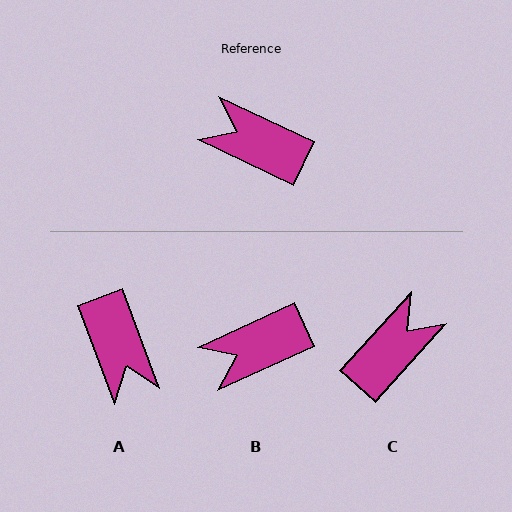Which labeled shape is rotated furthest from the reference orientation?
A, about 136 degrees away.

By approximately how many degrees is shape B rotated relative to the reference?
Approximately 50 degrees counter-clockwise.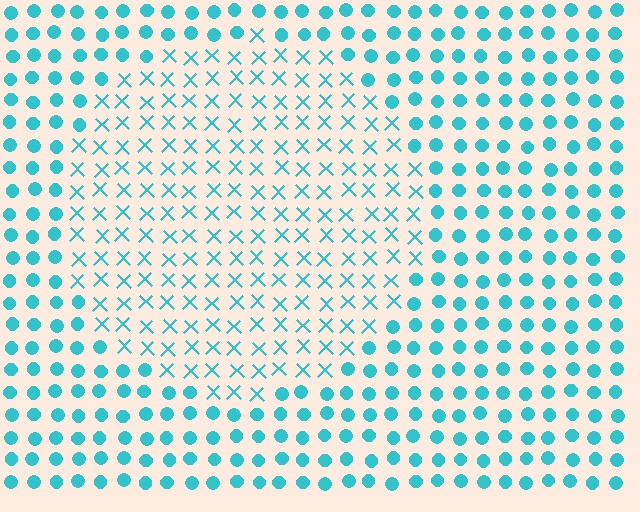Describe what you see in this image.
The image is filled with small cyan elements arranged in a uniform grid. A circle-shaped region contains X marks, while the surrounding area contains circles. The boundary is defined purely by the change in element shape.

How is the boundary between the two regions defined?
The boundary is defined by a change in element shape: X marks inside vs. circles outside. All elements share the same color and spacing.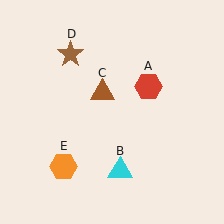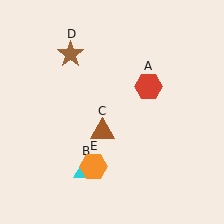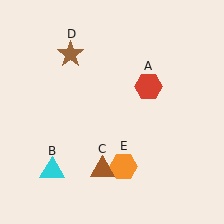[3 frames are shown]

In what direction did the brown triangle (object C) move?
The brown triangle (object C) moved down.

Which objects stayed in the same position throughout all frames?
Red hexagon (object A) and brown star (object D) remained stationary.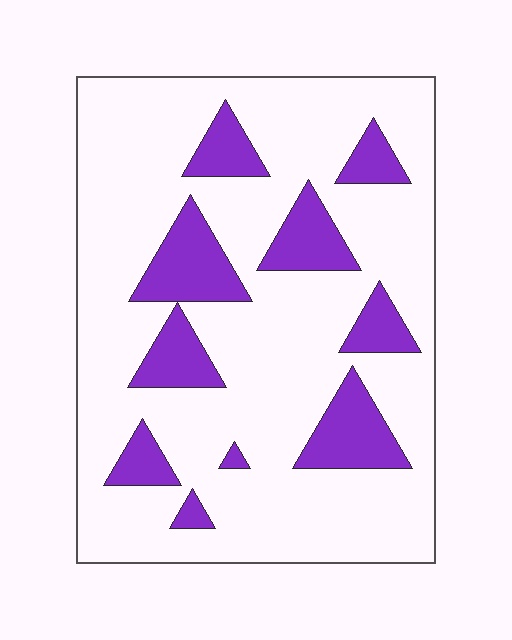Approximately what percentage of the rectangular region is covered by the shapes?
Approximately 20%.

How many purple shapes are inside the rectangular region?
10.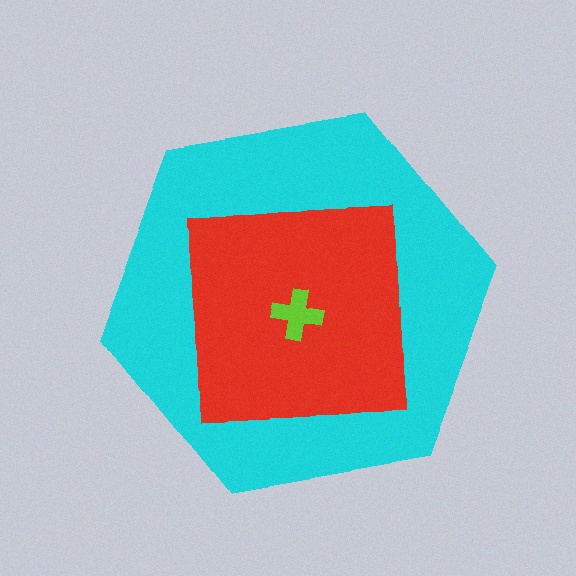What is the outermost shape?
The cyan hexagon.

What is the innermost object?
The lime cross.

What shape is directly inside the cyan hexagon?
The red square.